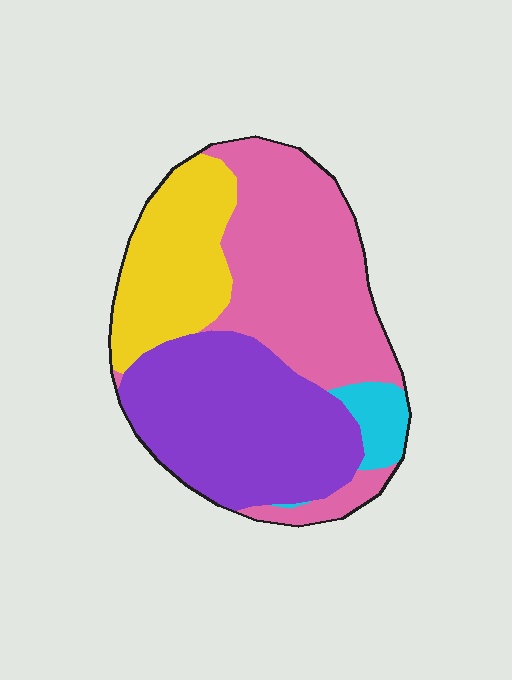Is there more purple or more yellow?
Purple.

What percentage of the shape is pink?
Pink covers 39% of the shape.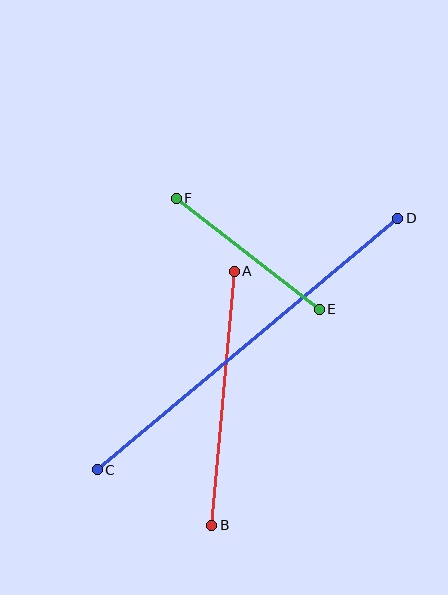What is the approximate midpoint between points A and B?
The midpoint is at approximately (223, 398) pixels.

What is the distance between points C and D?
The distance is approximately 392 pixels.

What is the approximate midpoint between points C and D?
The midpoint is at approximately (248, 344) pixels.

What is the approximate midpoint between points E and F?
The midpoint is at approximately (248, 254) pixels.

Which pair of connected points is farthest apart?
Points C and D are farthest apart.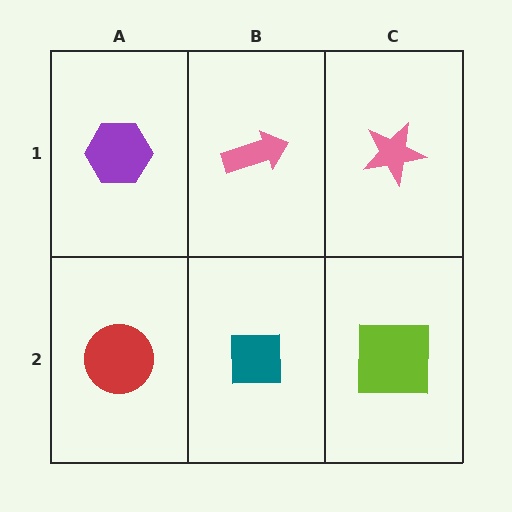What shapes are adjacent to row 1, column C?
A lime square (row 2, column C), a pink arrow (row 1, column B).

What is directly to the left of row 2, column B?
A red circle.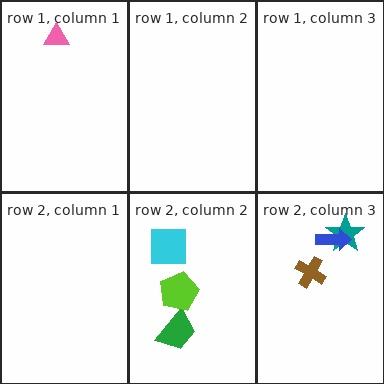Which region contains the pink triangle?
The row 1, column 1 region.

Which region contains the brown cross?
The row 2, column 3 region.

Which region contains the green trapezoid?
The row 2, column 2 region.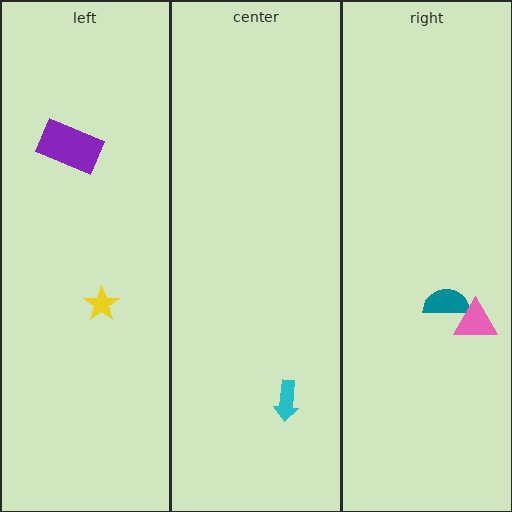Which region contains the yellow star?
The left region.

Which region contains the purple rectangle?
The left region.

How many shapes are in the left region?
2.